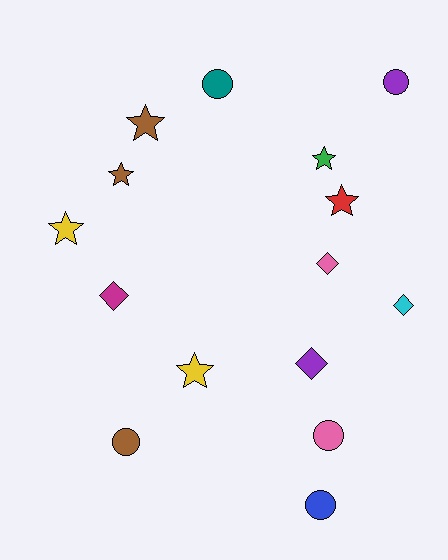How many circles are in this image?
There are 5 circles.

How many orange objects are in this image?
There are no orange objects.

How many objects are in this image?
There are 15 objects.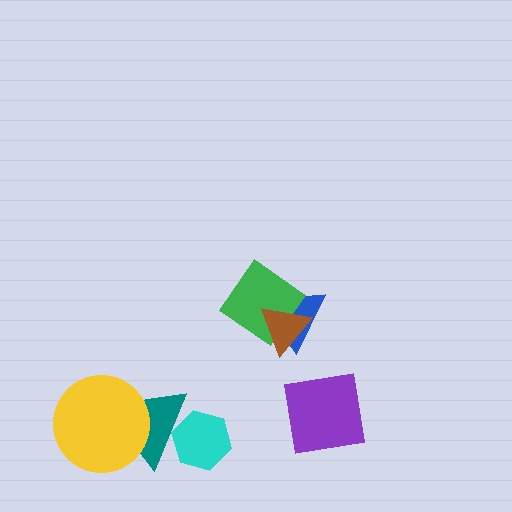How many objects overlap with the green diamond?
2 objects overlap with the green diamond.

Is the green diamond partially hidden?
Yes, it is partially covered by another shape.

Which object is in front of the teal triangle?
The yellow circle is in front of the teal triangle.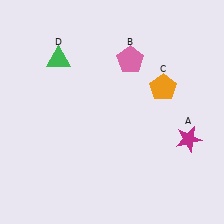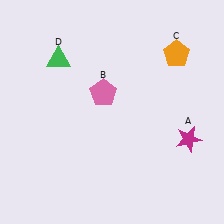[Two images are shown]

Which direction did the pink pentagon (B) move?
The pink pentagon (B) moved down.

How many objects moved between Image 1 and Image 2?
2 objects moved between the two images.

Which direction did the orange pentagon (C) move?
The orange pentagon (C) moved up.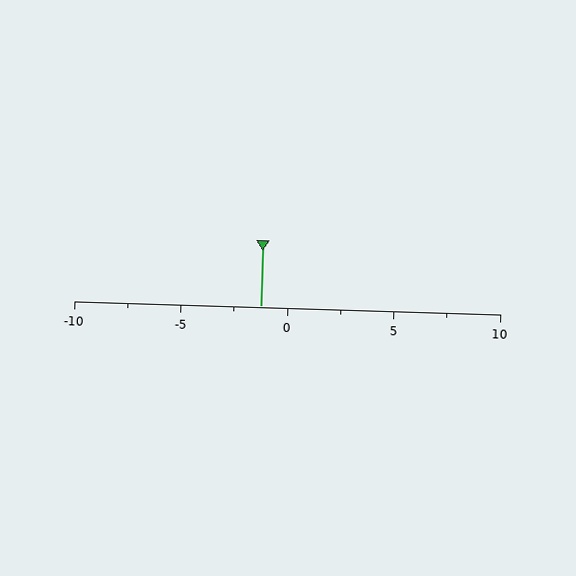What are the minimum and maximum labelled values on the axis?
The axis runs from -10 to 10.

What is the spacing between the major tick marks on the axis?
The major ticks are spaced 5 apart.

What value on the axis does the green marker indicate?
The marker indicates approximately -1.2.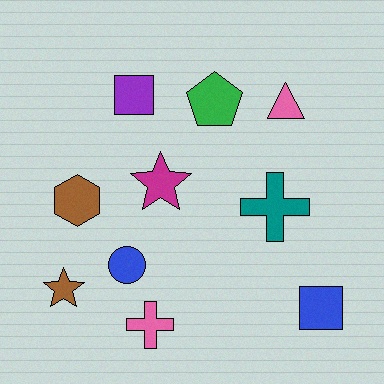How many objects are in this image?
There are 10 objects.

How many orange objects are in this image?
There are no orange objects.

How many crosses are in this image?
There are 2 crosses.